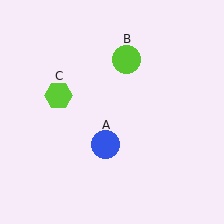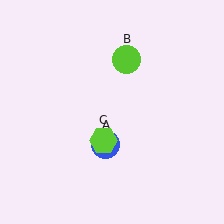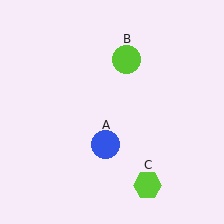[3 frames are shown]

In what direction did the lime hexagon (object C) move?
The lime hexagon (object C) moved down and to the right.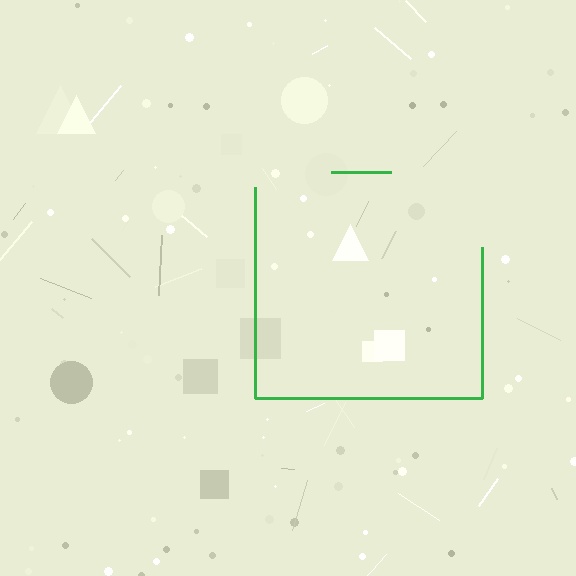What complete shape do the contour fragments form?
The contour fragments form a square.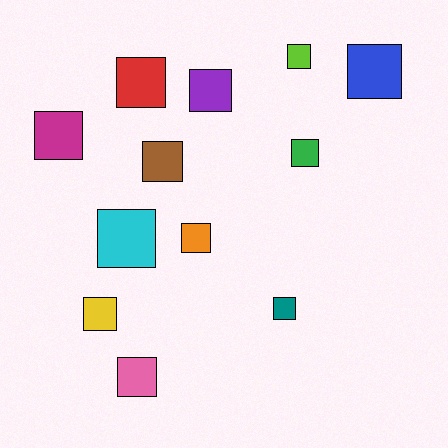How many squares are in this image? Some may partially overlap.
There are 12 squares.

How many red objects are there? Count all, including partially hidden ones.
There is 1 red object.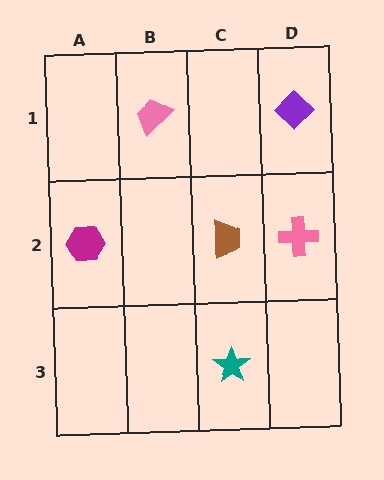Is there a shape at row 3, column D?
No, that cell is empty.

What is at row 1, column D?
A purple diamond.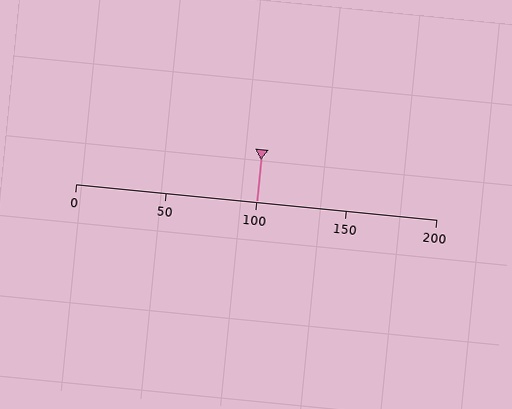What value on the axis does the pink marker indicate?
The marker indicates approximately 100.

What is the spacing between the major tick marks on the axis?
The major ticks are spaced 50 apart.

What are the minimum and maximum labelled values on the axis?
The axis runs from 0 to 200.